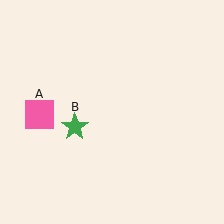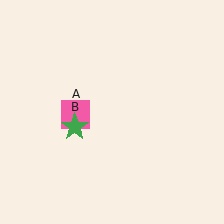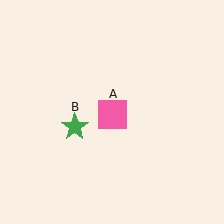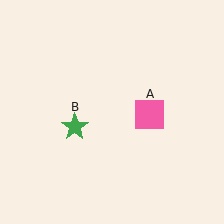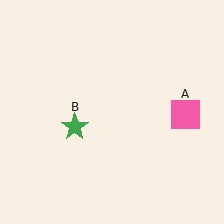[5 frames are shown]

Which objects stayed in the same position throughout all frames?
Green star (object B) remained stationary.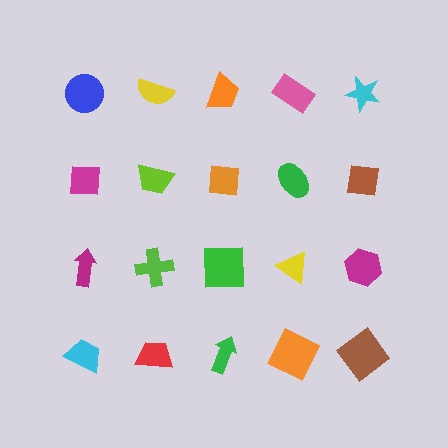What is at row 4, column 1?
A cyan trapezoid.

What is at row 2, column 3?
An orange square.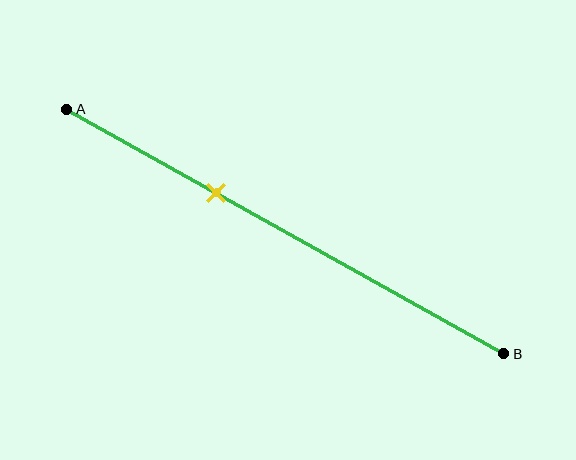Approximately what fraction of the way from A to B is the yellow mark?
The yellow mark is approximately 35% of the way from A to B.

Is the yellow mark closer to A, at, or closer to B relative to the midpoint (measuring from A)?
The yellow mark is closer to point A than the midpoint of segment AB.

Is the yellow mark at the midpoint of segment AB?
No, the mark is at about 35% from A, not at the 50% midpoint.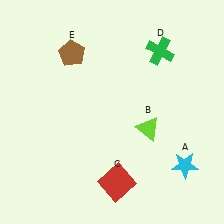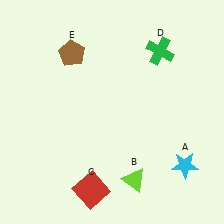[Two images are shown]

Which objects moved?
The objects that moved are: the lime triangle (B), the red square (C).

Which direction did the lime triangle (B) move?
The lime triangle (B) moved down.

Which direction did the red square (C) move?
The red square (C) moved left.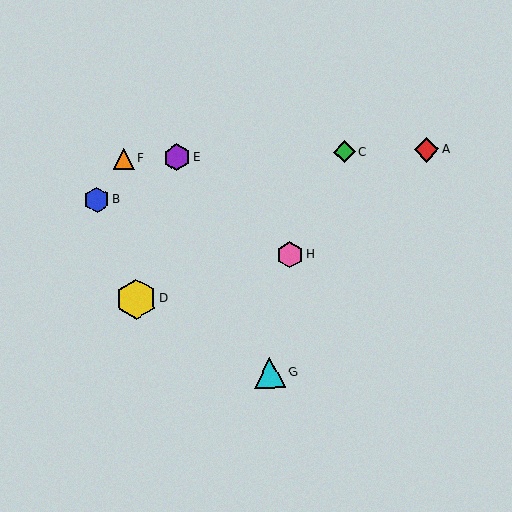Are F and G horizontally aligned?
No, F is at y≈159 and G is at y≈373.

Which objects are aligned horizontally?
Objects A, C, E, F are aligned horizontally.